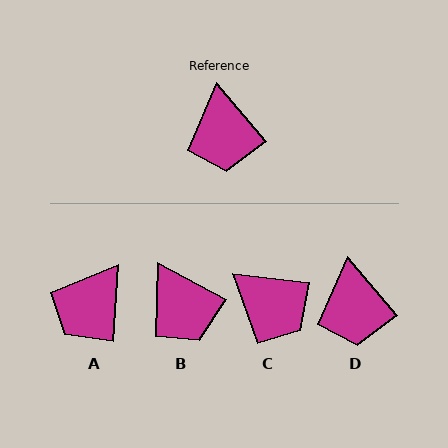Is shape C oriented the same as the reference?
No, it is off by about 44 degrees.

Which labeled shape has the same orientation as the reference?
D.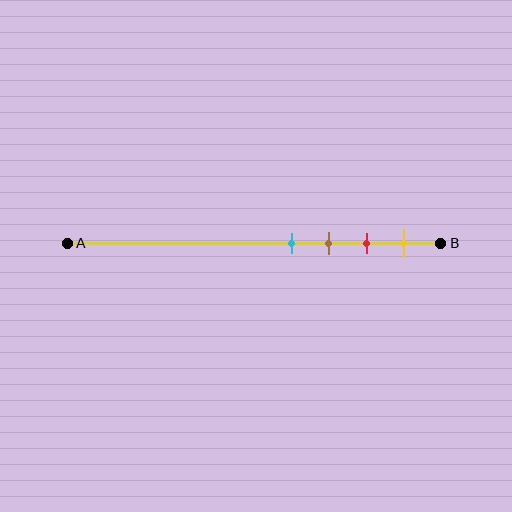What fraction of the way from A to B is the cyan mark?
The cyan mark is approximately 60% (0.6) of the way from A to B.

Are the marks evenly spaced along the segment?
Yes, the marks are approximately evenly spaced.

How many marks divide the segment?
There are 4 marks dividing the segment.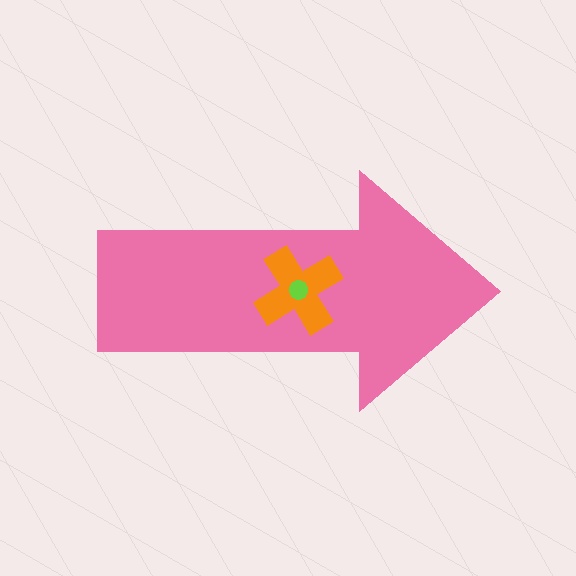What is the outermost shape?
The pink arrow.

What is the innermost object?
The lime circle.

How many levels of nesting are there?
3.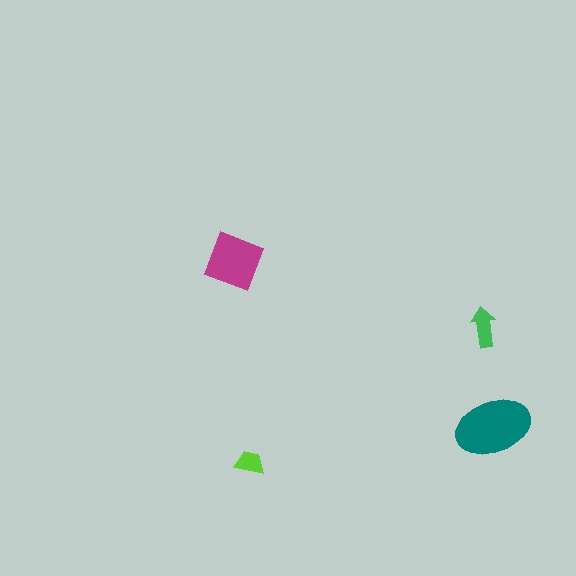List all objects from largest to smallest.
The teal ellipse, the magenta diamond, the green arrow, the lime trapezoid.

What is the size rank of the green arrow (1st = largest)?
3rd.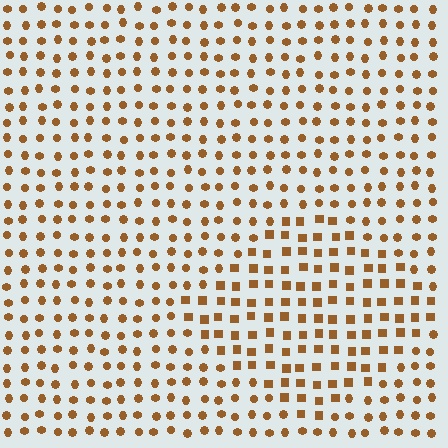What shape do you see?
I see a diamond.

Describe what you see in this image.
The image is filled with small brown elements arranged in a uniform grid. A diamond-shaped region contains squares, while the surrounding area contains circles. The boundary is defined purely by the change in element shape.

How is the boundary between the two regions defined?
The boundary is defined by a change in element shape: squares inside vs. circles outside. All elements share the same color and spacing.